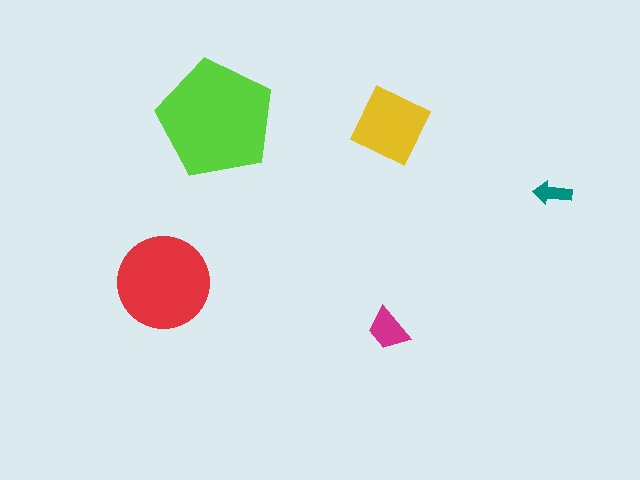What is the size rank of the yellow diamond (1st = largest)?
3rd.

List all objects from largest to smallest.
The lime pentagon, the red circle, the yellow diamond, the magenta trapezoid, the teal arrow.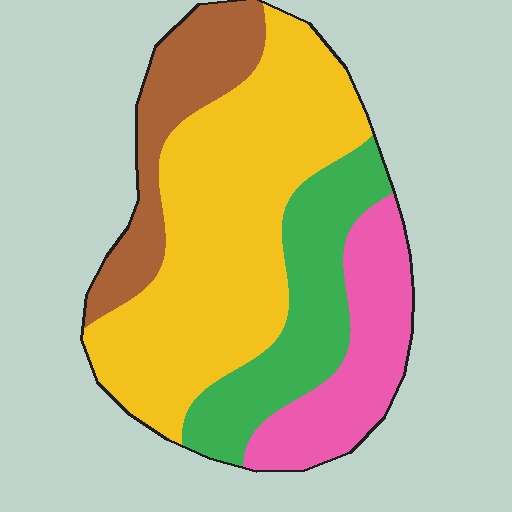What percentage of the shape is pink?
Pink covers about 15% of the shape.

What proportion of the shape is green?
Green takes up less than a quarter of the shape.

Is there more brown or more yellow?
Yellow.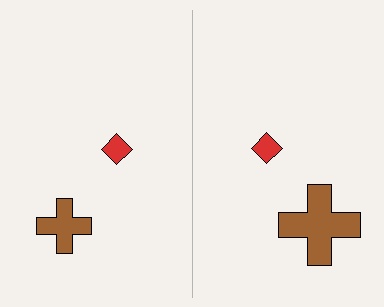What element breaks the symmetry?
The brown cross on the right side has a different size than its mirror counterpart.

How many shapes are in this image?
There are 4 shapes in this image.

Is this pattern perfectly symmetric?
No, the pattern is not perfectly symmetric. The brown cross on the right side has a different size than its mirror counterpart.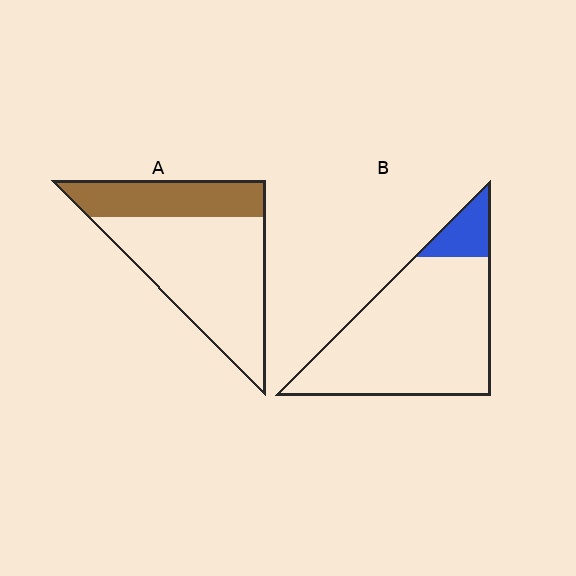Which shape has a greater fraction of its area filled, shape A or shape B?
Shape A.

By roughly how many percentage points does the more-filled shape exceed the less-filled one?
By roughly 20 percentage points (A over B).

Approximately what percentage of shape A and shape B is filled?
A is approximately 30% and B is approximately 15%.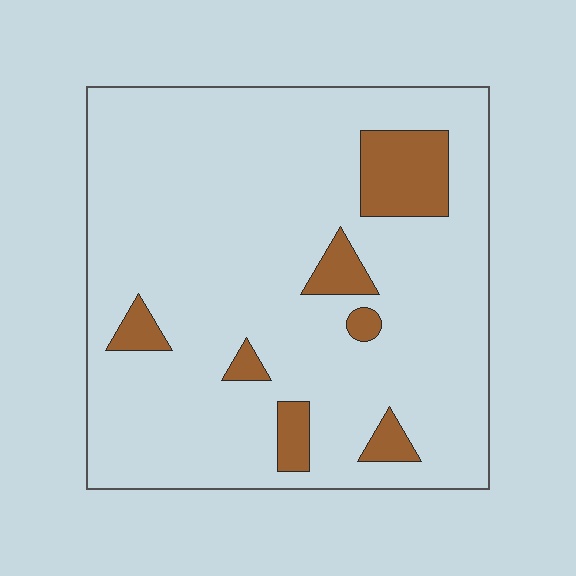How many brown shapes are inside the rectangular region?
7.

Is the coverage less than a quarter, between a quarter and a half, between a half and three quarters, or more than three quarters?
Less than a quarter.